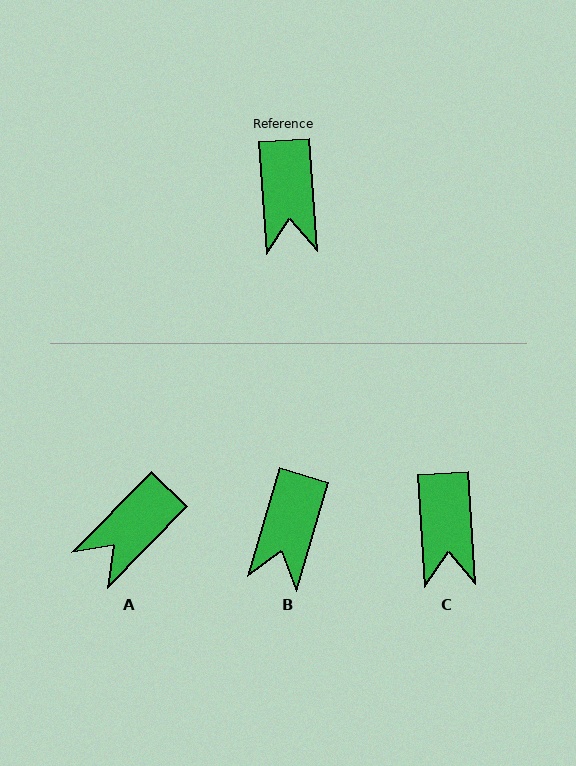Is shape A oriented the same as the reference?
No, it is off by about 48 degrees.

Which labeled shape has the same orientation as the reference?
C.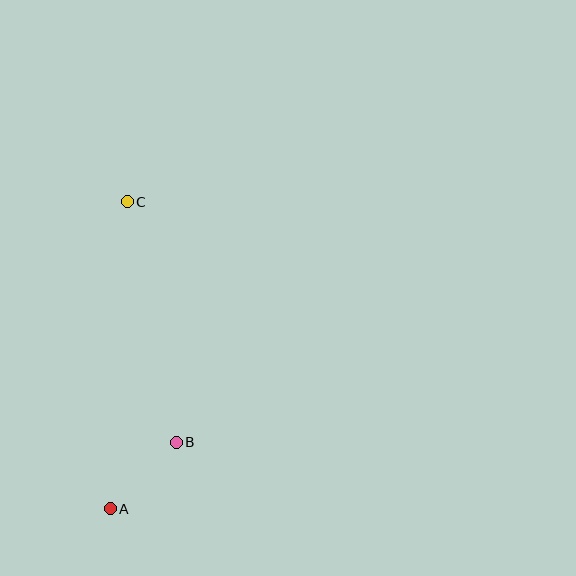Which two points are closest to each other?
Points A and B are closest to each other.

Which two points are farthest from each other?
Points A and C are farthest from each other.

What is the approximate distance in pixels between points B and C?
The distance between B and C is approximately 245 pixels.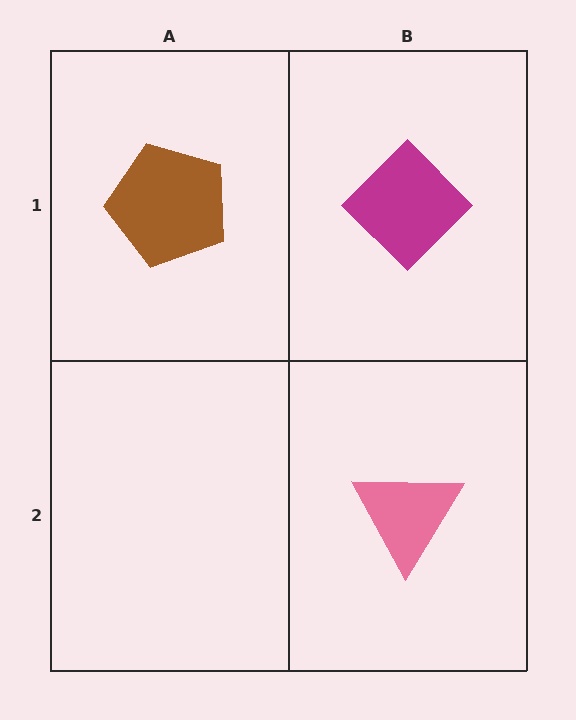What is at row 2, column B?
A pink triangle.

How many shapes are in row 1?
2 shapes.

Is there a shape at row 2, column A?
No, that cell is empty.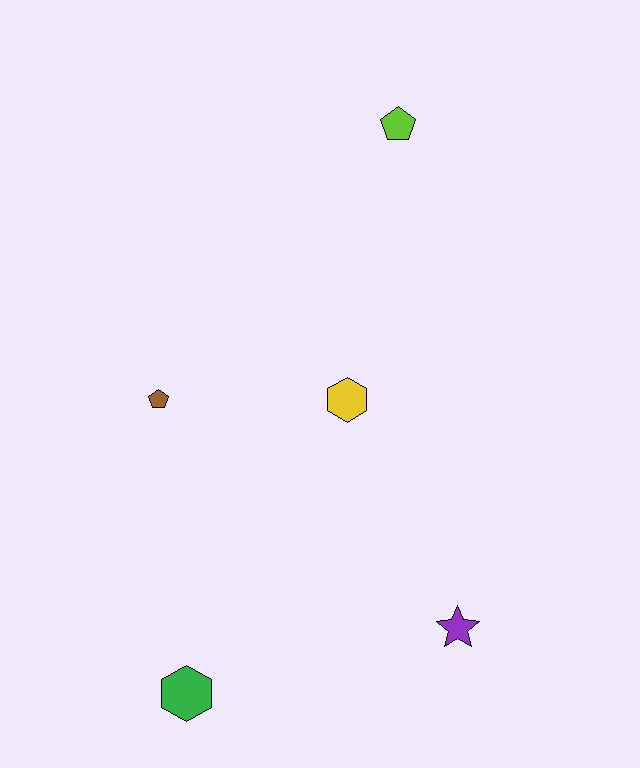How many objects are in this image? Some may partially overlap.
There are 5 objects.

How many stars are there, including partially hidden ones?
There is 1 star.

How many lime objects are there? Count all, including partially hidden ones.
There is 1 lime object.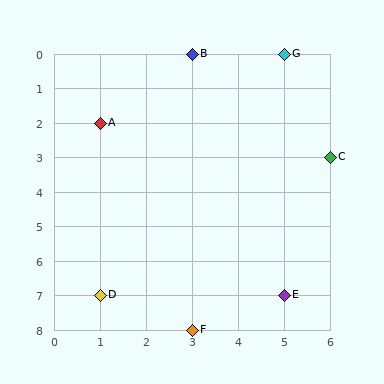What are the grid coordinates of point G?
Point G is at grid coordinates (5, 0).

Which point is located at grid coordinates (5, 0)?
Point G is at (5, 0).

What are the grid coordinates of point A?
Point A is at grid coordinates (1, 2).